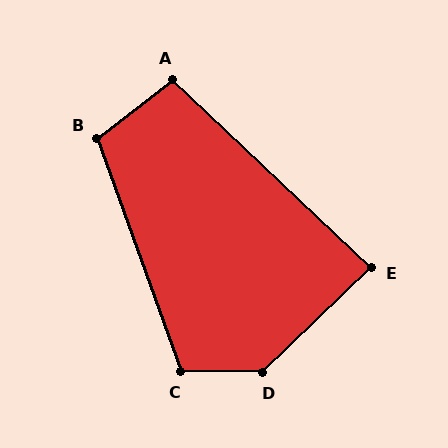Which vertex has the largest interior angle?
D, at approximately 135 degrees.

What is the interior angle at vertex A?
Approximately 99 degrees (obtuse).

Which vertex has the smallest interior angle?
E, at approximately 87 degrees.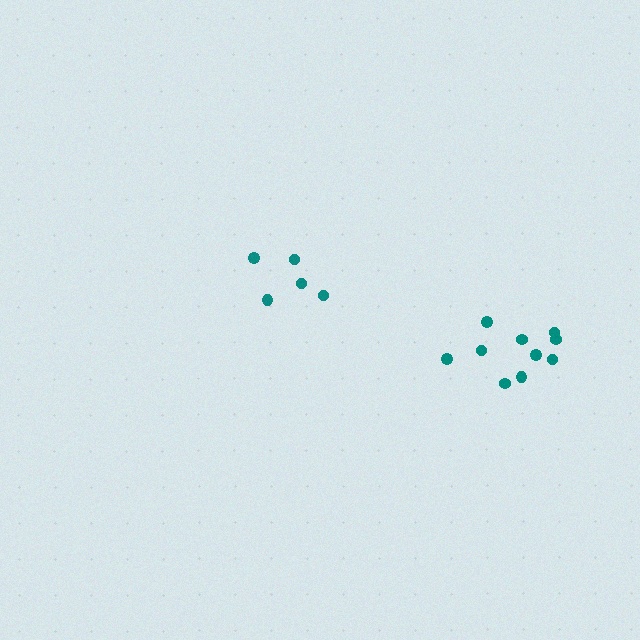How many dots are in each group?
Group 1: 10 dots, Group 2: 5 dots (15 total).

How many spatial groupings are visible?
There are 2 spatial groupings.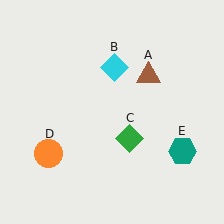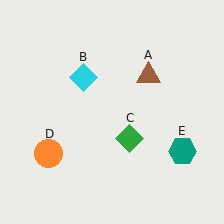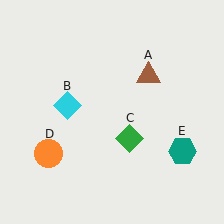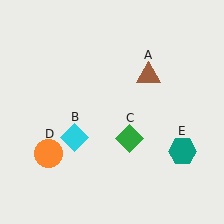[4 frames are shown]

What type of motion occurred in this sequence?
The cyan diamond (object B) rotated counterclockwise around the center of the scene.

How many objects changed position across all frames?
1 object changed position: cyan diamond (object B).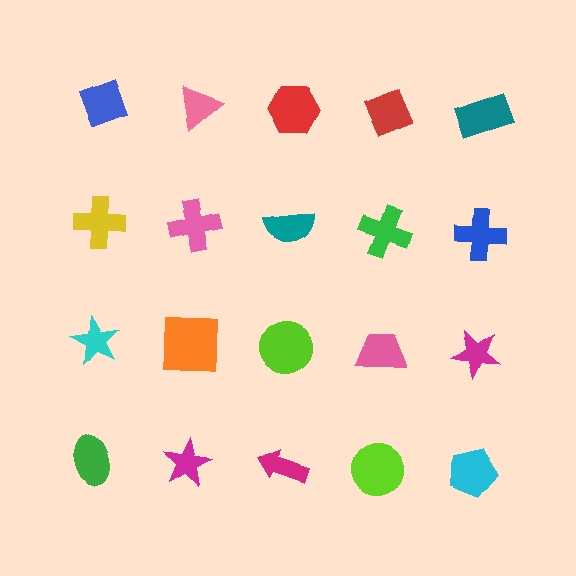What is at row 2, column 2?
A pink cross.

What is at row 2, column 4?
A green cross.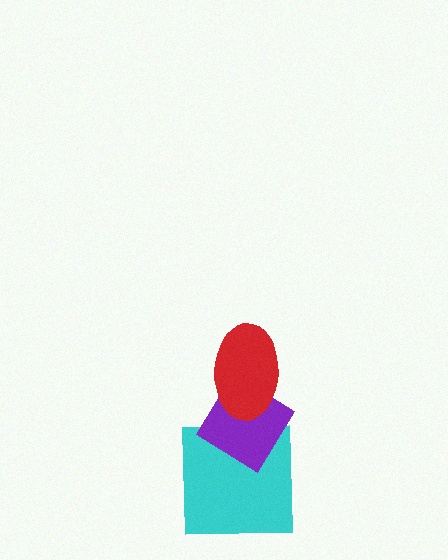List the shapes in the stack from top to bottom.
From top to bottom: the red ellipse, the purple diamond, the cyan square.